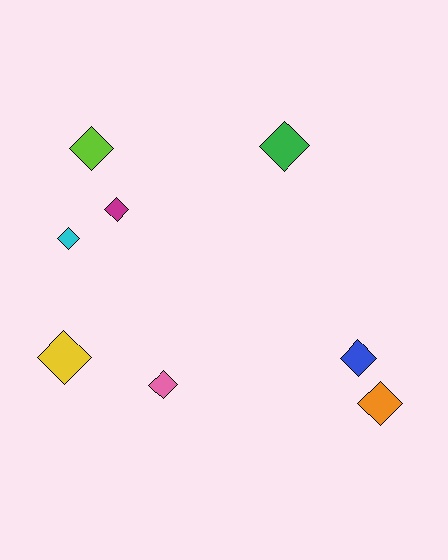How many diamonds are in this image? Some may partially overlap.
There are 8 diamonds.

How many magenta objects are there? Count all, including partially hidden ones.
There is 1 magenta object.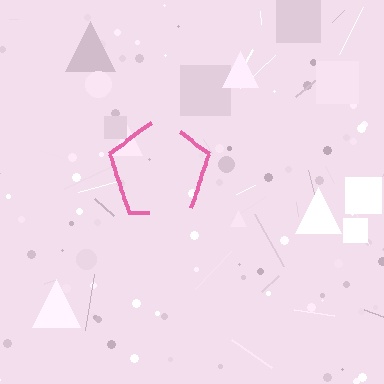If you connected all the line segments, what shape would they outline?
They would outline a pentagon.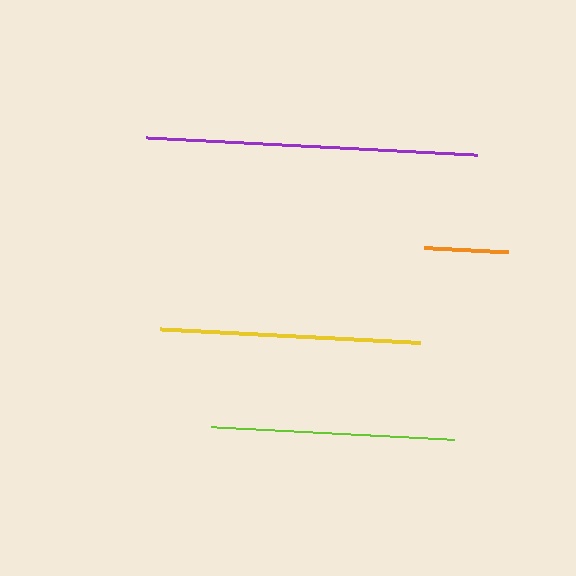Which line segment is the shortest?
The orange line is the shortest at approximately 84 pixels.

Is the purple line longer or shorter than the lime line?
The purple line is longer than the lime line.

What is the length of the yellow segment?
The yellow segment is approximately 261 pixels long.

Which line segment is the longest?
The purple line is the longest at approximately 332 pixels.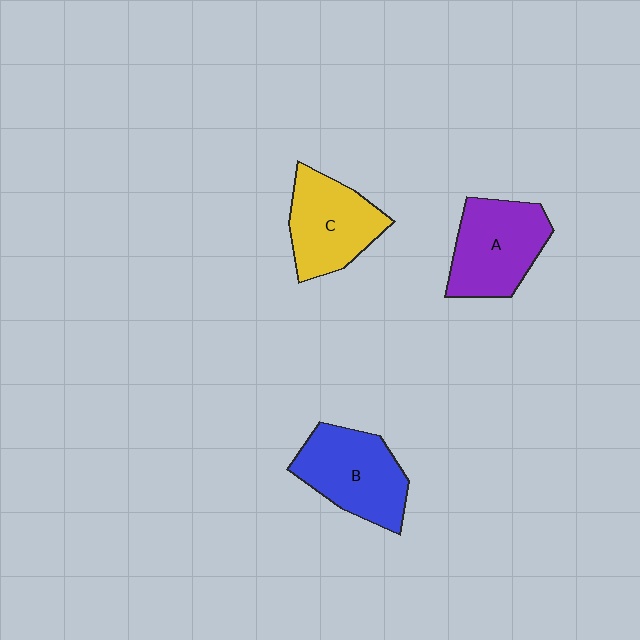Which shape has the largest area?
Shape B (blue).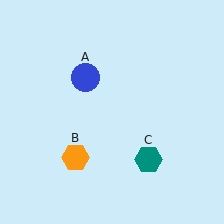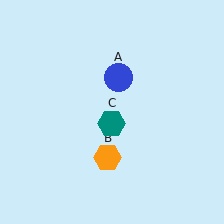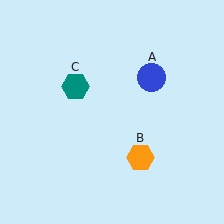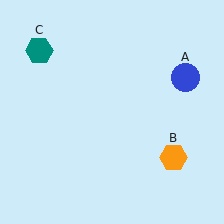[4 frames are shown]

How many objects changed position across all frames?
3 objects changed position: blue circle (object A), orange hexagon (object B), teal hexagon (object C).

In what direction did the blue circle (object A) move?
The blue circle (object A) moved right.